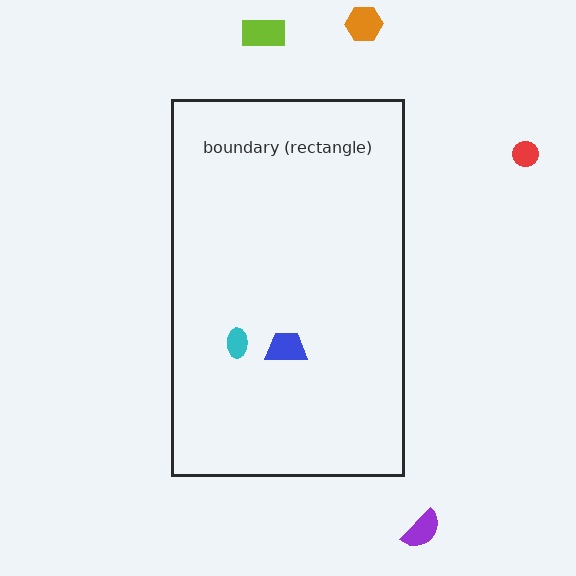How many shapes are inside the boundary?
2 inside, 4 outside.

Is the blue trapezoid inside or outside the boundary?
Inside.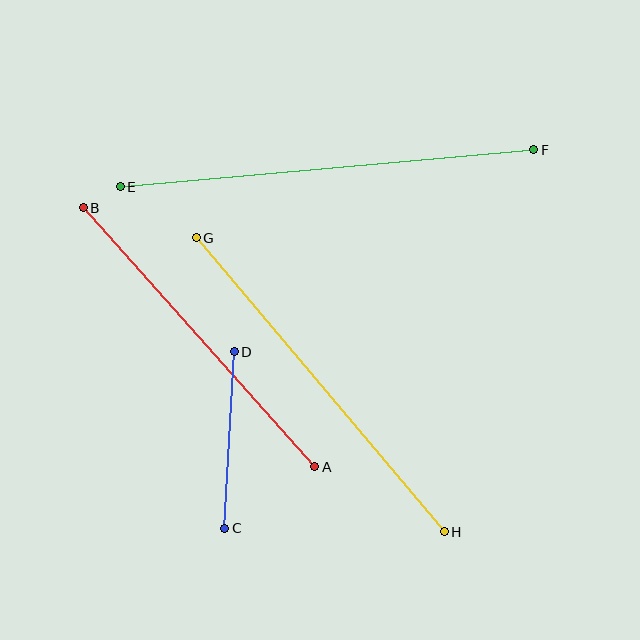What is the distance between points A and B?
The distance is approximately 348 pixels.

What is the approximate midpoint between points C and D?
The midpoint is at approximately (229, 440) pixels.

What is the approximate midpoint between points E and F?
The midpoint is at approximately (327, 168) pixels.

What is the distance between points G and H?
The distance is approximately 385 pixels.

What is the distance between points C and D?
The distance is approximately 177 pixels.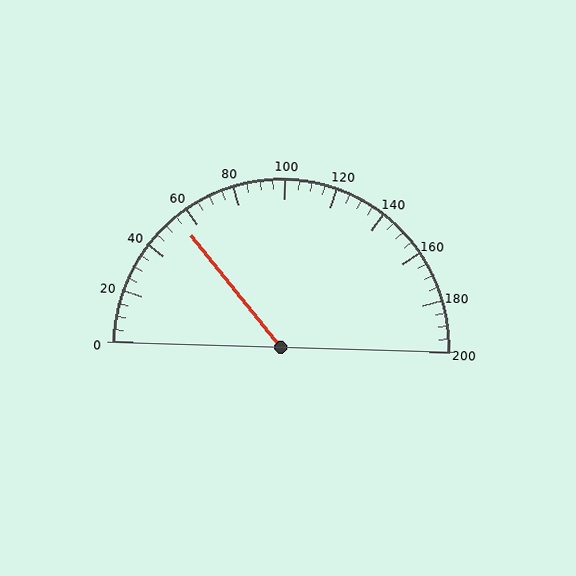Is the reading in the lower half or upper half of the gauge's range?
The reading is in the lower half of the range (0 to 200).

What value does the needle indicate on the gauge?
The needle indicates approximately 55.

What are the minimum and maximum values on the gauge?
The gauge ranges from 0 to 200.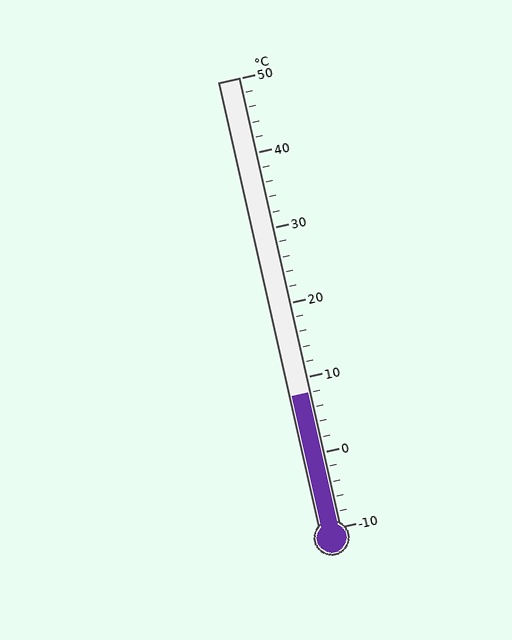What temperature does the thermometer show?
The thermometer shows approximately 8°C.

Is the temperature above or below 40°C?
The temperature is below 40°C.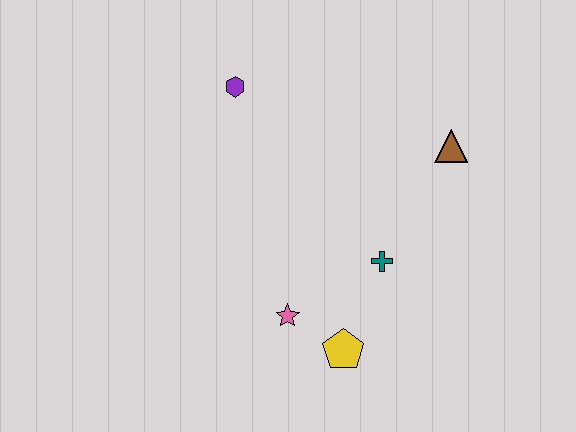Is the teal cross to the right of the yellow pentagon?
Yes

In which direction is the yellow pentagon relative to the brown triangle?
The yellow pentagon is below the brown triangle.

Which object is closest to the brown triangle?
The teal cross is closest to the brown triangle.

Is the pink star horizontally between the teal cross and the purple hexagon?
Yes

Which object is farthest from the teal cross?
The purple hexagon is farthest from the teal cross.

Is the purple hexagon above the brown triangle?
Yes